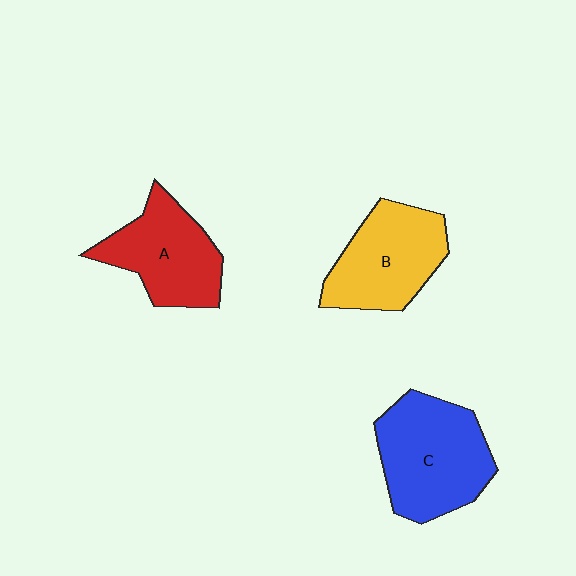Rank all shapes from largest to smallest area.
From largest to smallest: C (blue), B (yellow), A (red).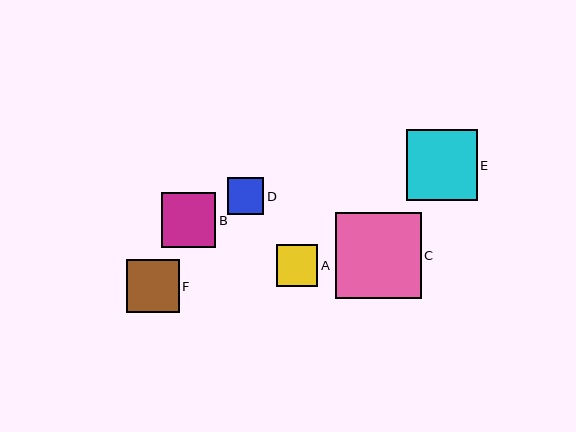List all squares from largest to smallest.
From largest to smallest: C, E, B, F, A, D.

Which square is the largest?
Square C is the largest with a size of approximately 85 pixels.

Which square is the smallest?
Square D is the smallest with a size of approximately 37 pixels.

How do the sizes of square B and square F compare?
Square B and square F are approximately the same size.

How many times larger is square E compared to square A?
Square E is approximately 1.7 times the size of square A.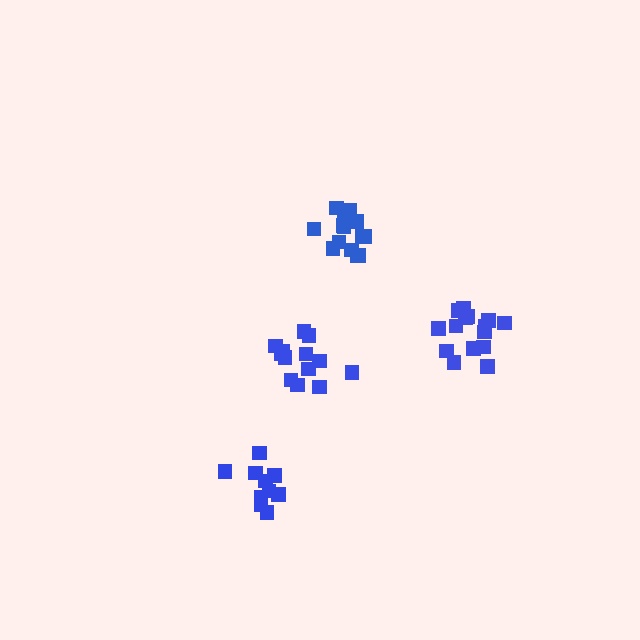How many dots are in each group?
Group 1: 15 dots, Group 2: 10 dots, Group 3: 13 dots, Group 4: 15 dots (53 total).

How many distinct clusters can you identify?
There are 4 distinct clusters.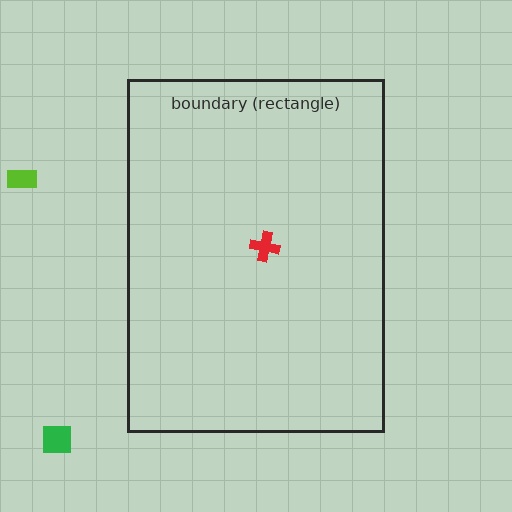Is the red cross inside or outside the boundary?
Inside.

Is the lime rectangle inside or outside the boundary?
Outside.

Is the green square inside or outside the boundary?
Outside.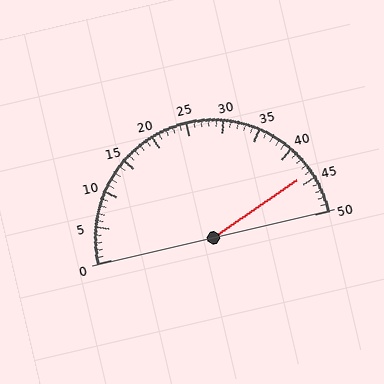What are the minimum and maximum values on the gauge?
The gauge ranges from 0 to 50.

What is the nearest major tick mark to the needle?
The nearest major tick mark is 45.